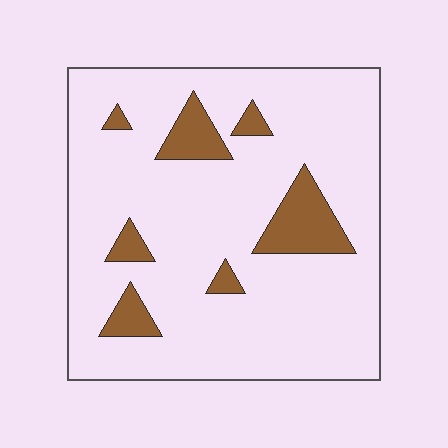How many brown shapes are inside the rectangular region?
7.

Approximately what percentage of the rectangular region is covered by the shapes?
Approximately 15%.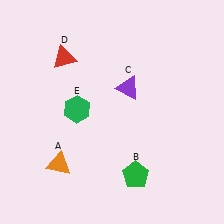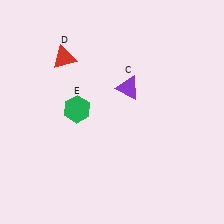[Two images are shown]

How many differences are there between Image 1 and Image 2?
There are 2 differences between the two images.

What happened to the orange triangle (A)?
The orange triangle (A) was removed in Image 2. It was in the bottom-left area of Image 1.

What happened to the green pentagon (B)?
The green pentagon (B) was removed in Image 2. It was in the bottom-right area of Image 1.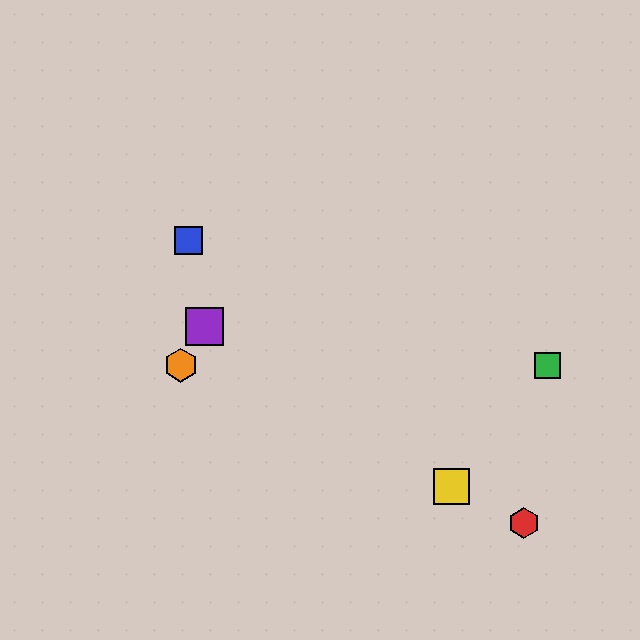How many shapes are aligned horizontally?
2 shapes (the green square, the orange hexagon) are aligned horizontally.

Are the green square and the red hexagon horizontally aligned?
No, the green square is at y≈365 and the red hexagon is at y≈523.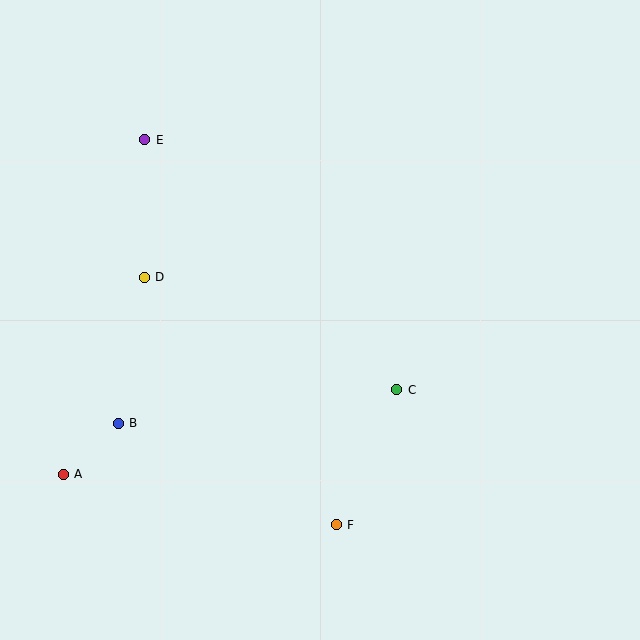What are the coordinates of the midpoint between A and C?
The midpoint between A and C is at (230, 432).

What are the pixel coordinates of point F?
Point F is at (336, 525).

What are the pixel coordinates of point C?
Point C is at (397, 390).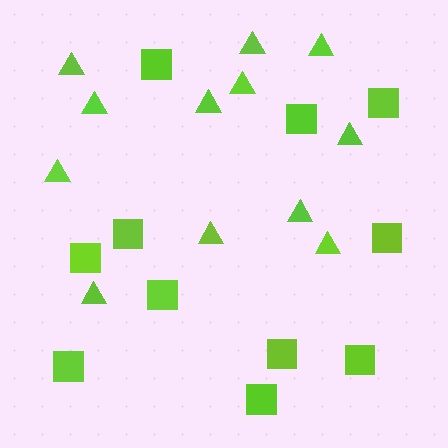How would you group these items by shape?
There are 2 groups: one group of squares (11) and one group of triangles (12).